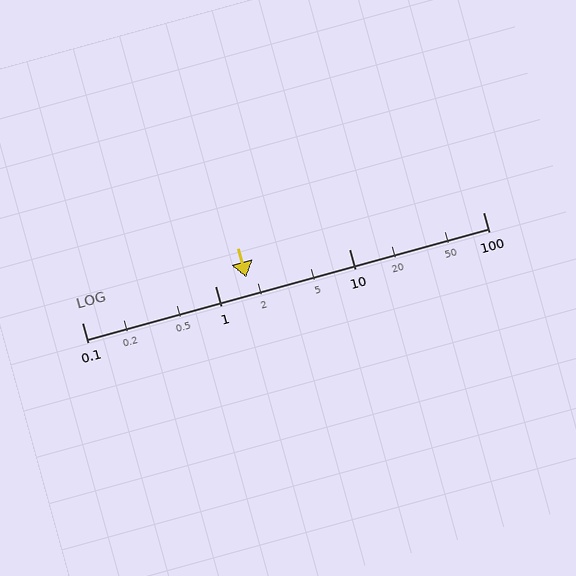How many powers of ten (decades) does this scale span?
The scale spans 3 decades, from 0.1 to 100.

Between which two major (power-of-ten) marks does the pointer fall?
The pointer is between 1 and 10.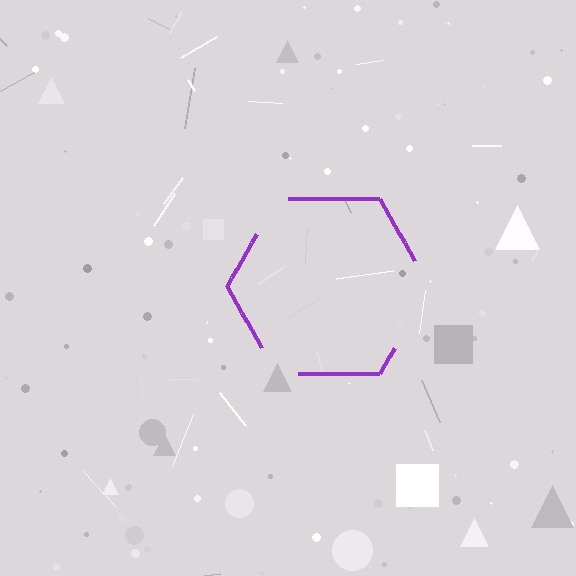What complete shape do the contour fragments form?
The contour fragments form a hexagon.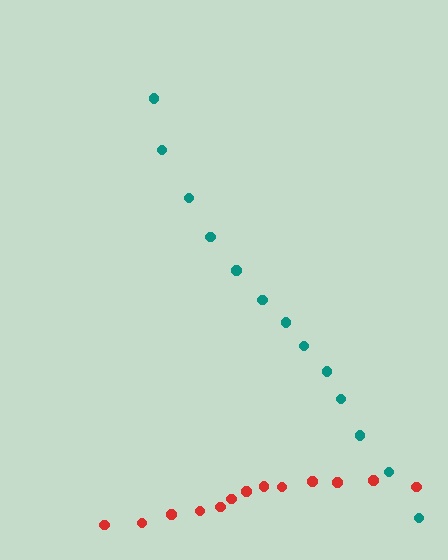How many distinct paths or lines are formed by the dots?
There are 2 distinct paths.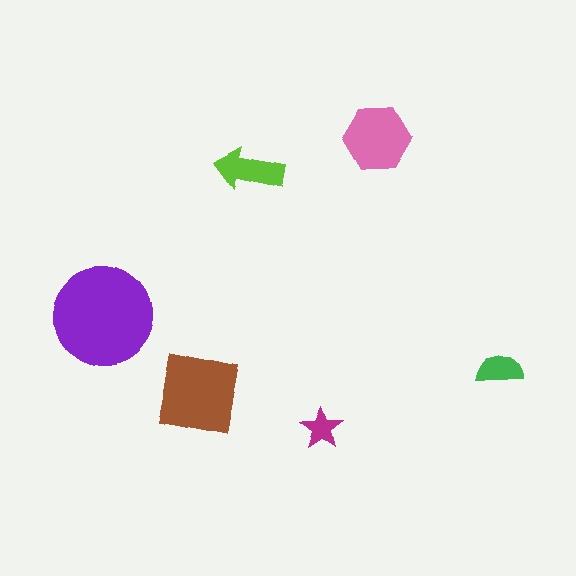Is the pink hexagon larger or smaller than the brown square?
Smaller.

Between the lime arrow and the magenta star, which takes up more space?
The lime arrow.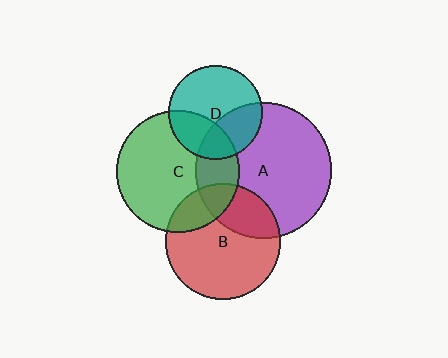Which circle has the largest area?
Circle A (purple).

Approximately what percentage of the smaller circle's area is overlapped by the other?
Approximately 35%.